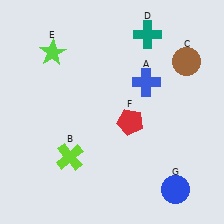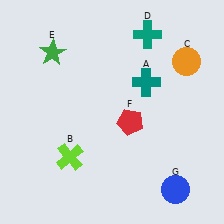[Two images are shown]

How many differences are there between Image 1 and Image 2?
There are 3 differences between the two images.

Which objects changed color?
A changed from blue to teal. C changed from brown to orange. E changed from lime to green.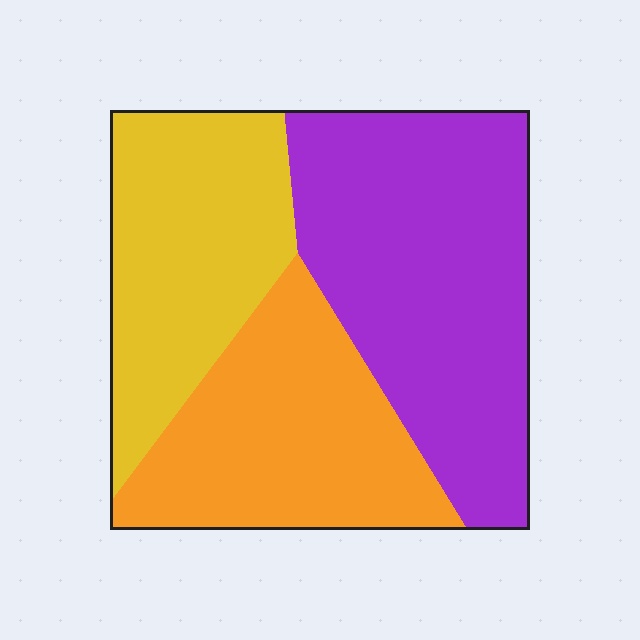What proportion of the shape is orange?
Orange takes up between a quarter and a half of the shape.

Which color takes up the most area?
Purple, at roughly 40%.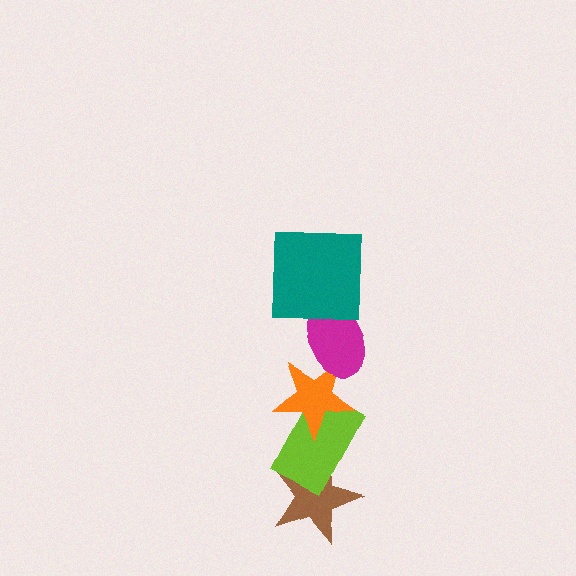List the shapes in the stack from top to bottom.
From top to bottom: the teal square, the magenta ellipse, the orange star, the lime rectangle, the brown star.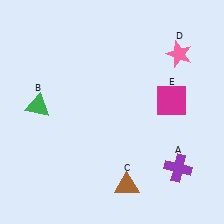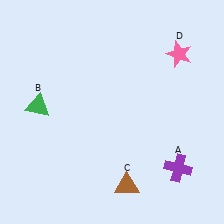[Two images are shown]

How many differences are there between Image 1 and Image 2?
There is 1 difference between the two images.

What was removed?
The magenta square (E) was removed in Image 2.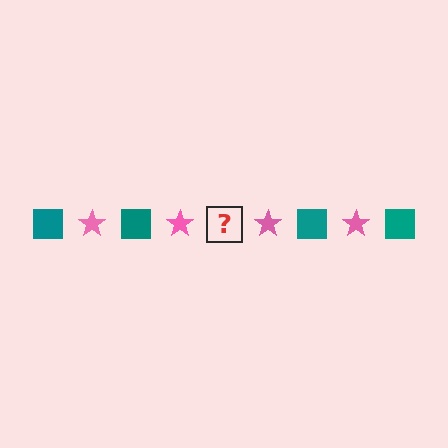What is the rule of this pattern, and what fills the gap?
The rule is that the pattern alternates between teal square and pink star. The gap should be filled with a teal square.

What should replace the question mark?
The question mark should be replaced with a teal square.